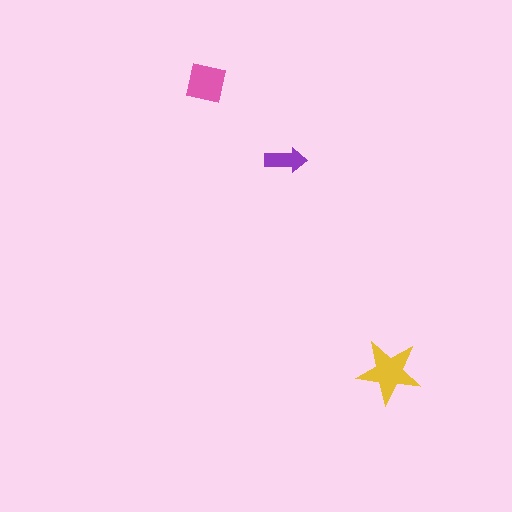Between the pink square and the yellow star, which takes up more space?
The yellow star.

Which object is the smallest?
The purple arrow.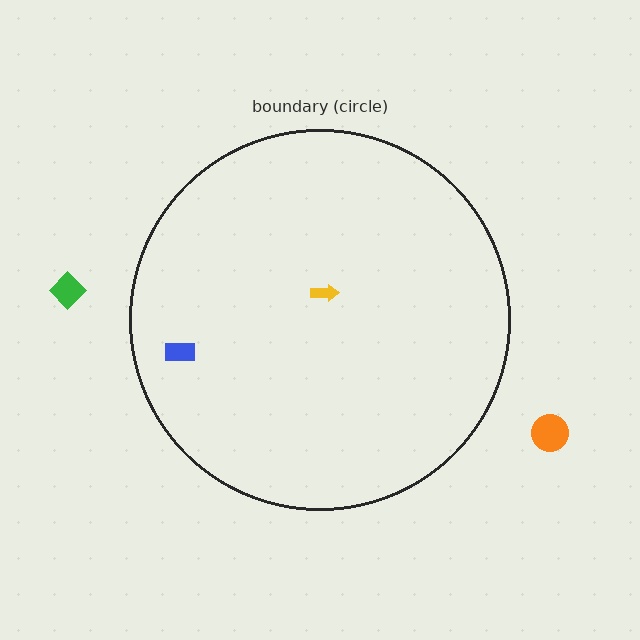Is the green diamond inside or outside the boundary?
Outside.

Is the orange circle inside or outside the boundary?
Outside.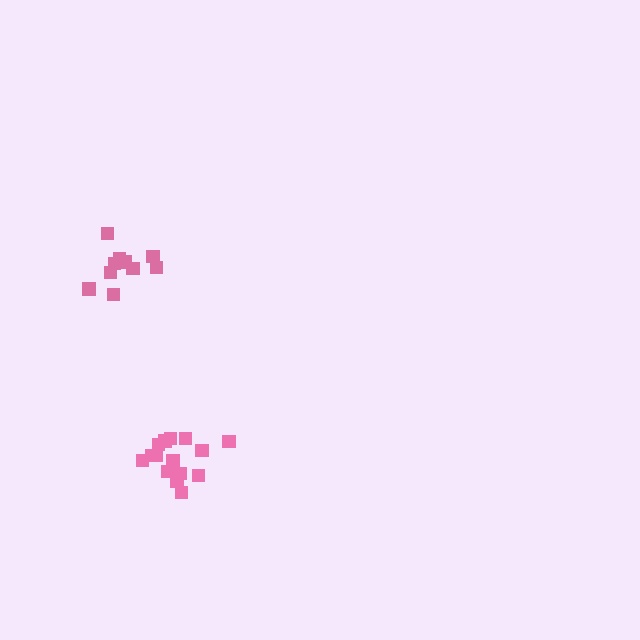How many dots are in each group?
Group 1: 11 dots, Group 2: 15 dots (26 total).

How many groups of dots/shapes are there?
There are 2 groups.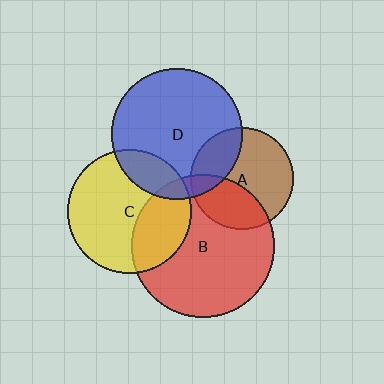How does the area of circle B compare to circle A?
Approximately 1.9 times.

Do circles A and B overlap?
Yes.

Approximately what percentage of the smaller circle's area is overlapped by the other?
Approximately 35%.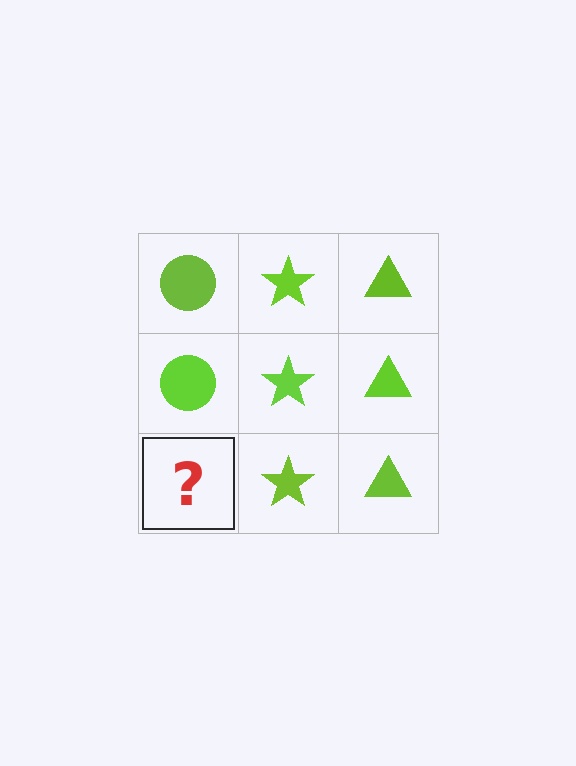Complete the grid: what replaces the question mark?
The question mark should be replaced with a lime circle.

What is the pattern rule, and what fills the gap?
The rule is that each column has a consistent shape. The gap should be filled with a lime circle.